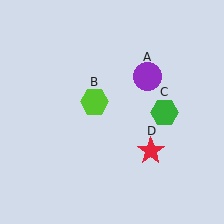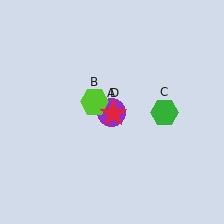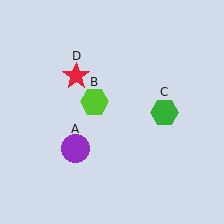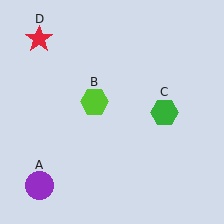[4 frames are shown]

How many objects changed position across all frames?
2 objects changed position: purple circle (object A), red star (object D).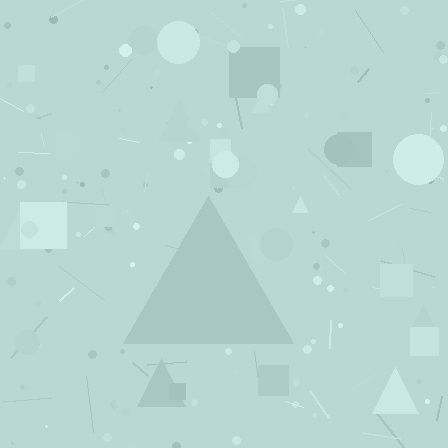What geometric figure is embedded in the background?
A triangle is embedded in the background.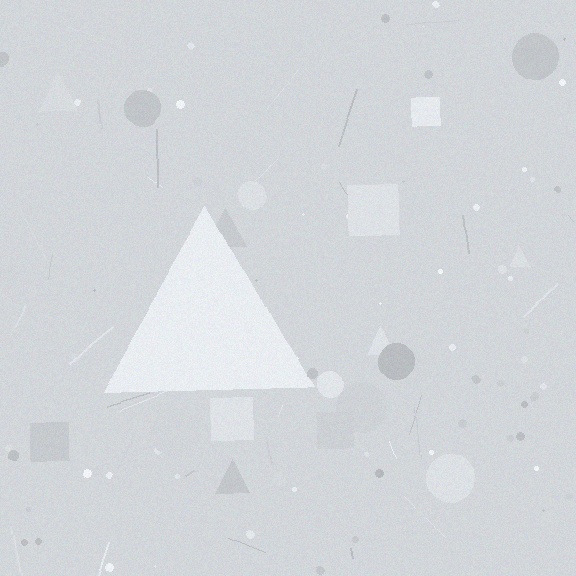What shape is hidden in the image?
A triangle is hidden in the image.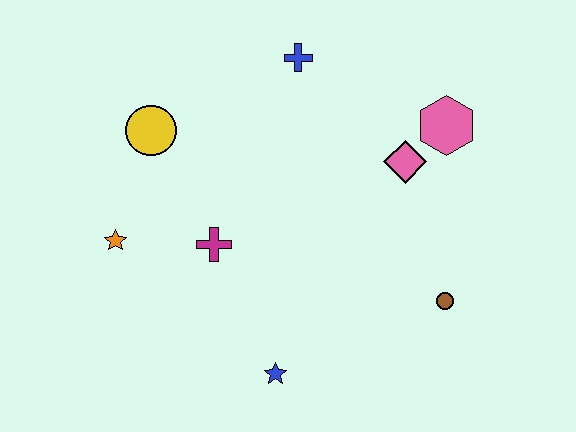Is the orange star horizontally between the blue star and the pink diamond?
No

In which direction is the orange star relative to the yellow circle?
The orange star is below the yellow circle.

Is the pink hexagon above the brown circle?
Yes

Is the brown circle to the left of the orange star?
No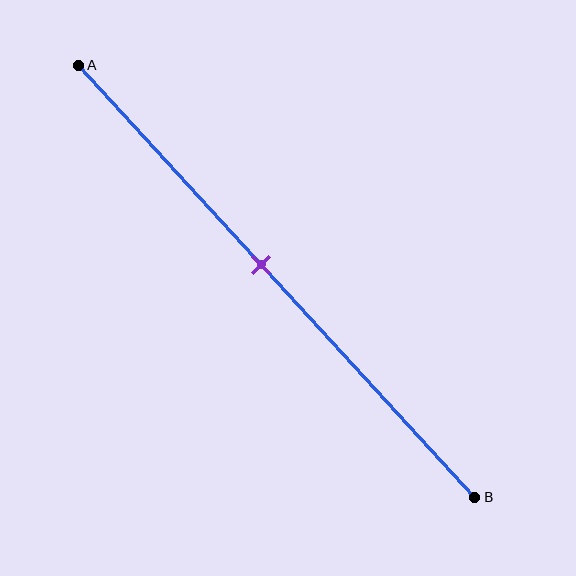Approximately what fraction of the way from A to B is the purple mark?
The purple mark is approximately 45% of the way from A to B.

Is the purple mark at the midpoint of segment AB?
No, the mark is at about 45% from A, not at the 50% midpoint.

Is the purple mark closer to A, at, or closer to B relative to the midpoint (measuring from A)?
The purple mark is closer to point A than the midpoint of segment AB.